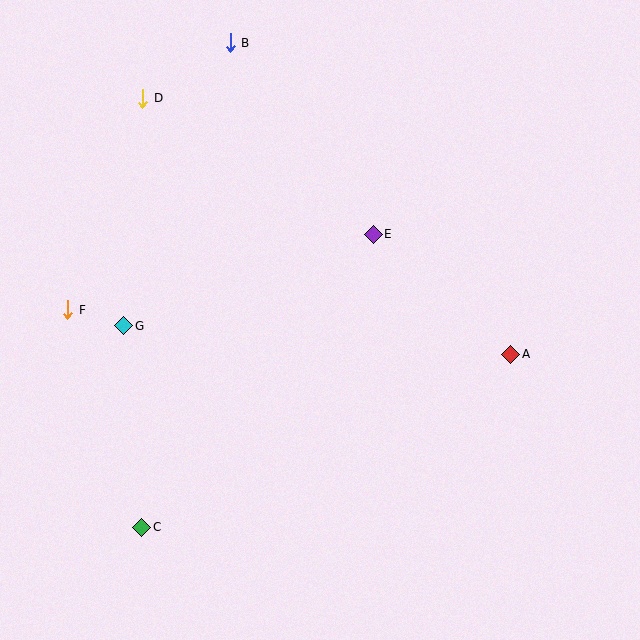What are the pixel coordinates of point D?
Point D is at (143, 98).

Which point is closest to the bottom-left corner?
Point C is closest to the bottom-left corner.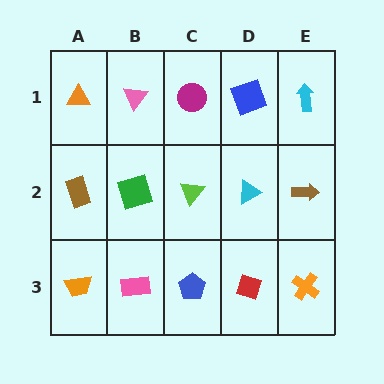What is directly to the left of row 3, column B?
An orange trapezoid.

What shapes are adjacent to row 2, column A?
An orange triangle (row 1, column A), an orange trapezoid (row 3, column A), a green square (row 2, column B).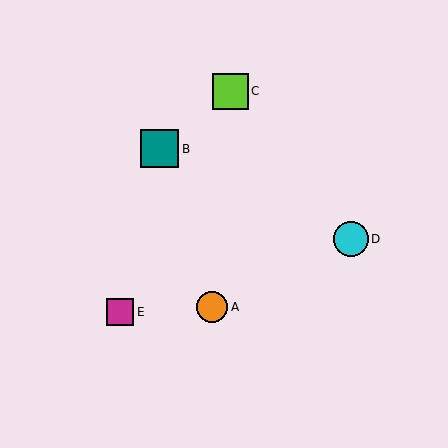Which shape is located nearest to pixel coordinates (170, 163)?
The teal square (labeled B) at (160, 149) is nearest to that location.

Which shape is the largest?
The teal square (labeled B) is the largest.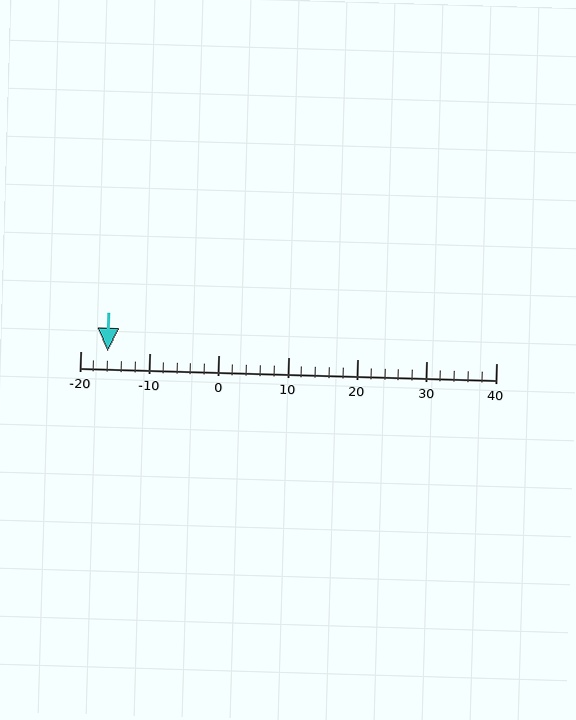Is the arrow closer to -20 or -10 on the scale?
The arrow is closer to -20.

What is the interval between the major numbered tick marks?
The major tick marks are spaced 10 units apart.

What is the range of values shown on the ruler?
The ruler shows values from -20 to 40.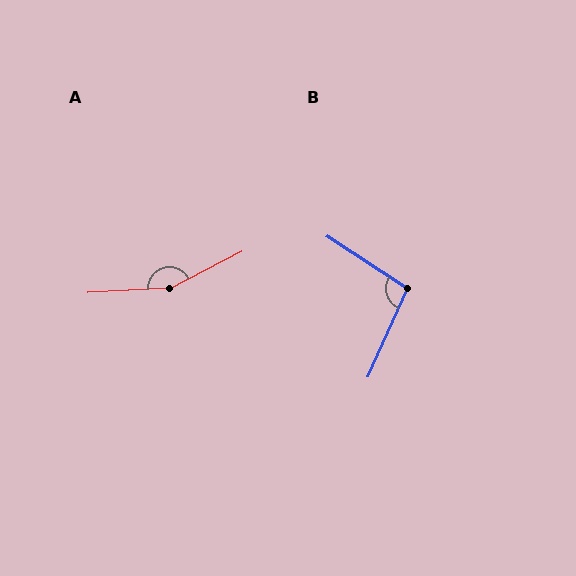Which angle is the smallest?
B, at approximately 99 degrees.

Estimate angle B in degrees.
Approximately 99 degrees.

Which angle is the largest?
A, at approximately 156 degrees.